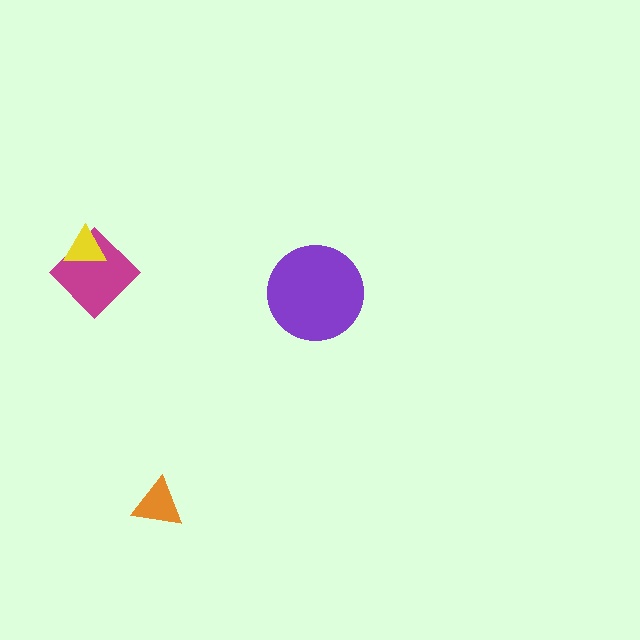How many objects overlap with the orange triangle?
0 objects overlap with the orange triangle.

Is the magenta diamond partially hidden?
Yes, it is partially covered by another shape.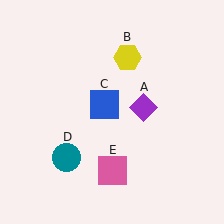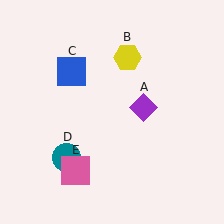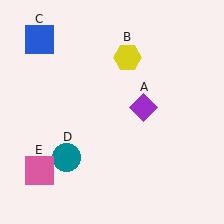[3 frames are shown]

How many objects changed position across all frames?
2 objects changed position: blue square (object C), pink square (object E).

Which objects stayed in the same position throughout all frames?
Purple diamond (object A) and yellow hexagon (object B) and teal circle (object D) remained stationary.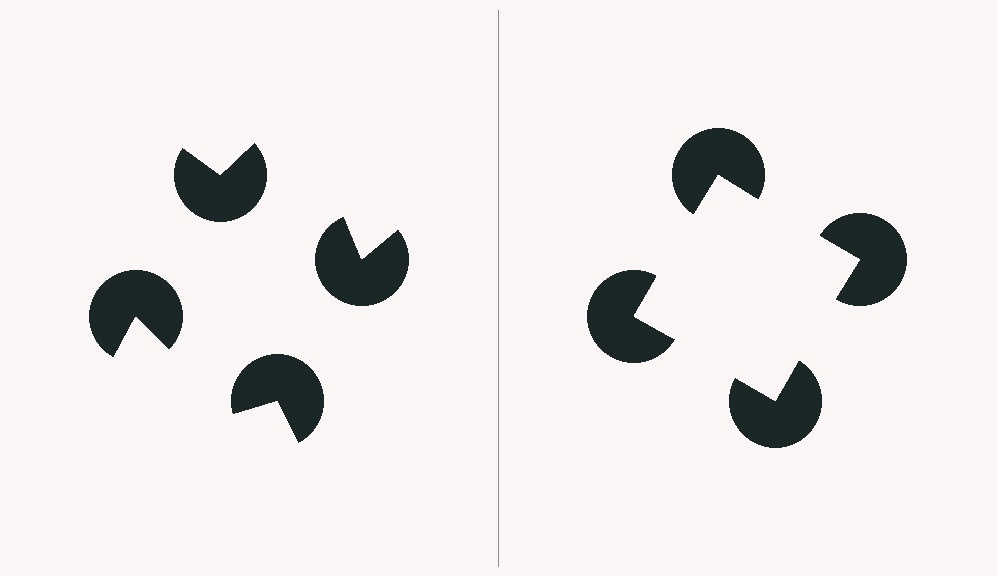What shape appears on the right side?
An illusory square.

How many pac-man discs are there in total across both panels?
8 — 4 on each side.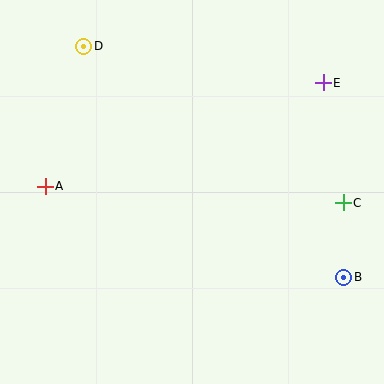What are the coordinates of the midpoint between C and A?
The midpoint between C and A is at (194, 195).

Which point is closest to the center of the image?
Point A at (45, 186) is closest to the center.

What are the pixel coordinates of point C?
Point C is at (343, 203).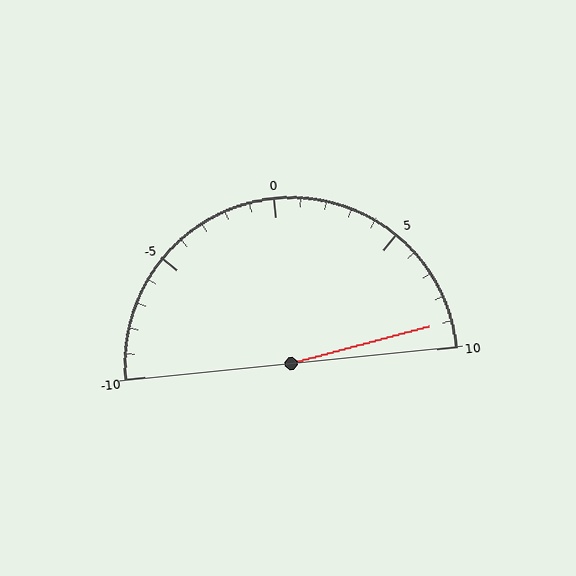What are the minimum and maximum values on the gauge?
The gauge ranges from -10 to 10.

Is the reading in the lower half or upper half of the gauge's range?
The reading is in the upper half of the range (-10 to 10).